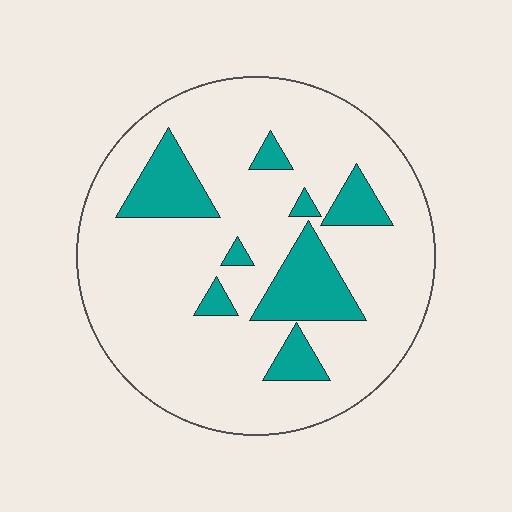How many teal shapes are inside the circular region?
8.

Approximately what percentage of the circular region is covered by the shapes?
Approximately 20%.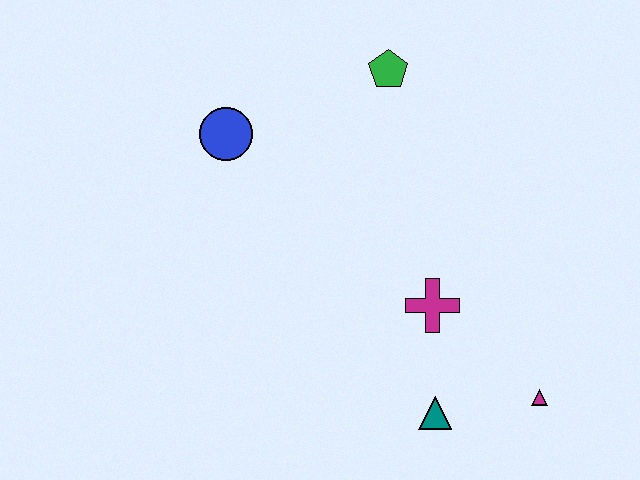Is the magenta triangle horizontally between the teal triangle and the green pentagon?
No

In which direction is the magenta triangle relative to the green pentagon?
The magenta triangle is below the green pentagon.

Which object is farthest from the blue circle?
The magenta triangle is farthest from the blue circle.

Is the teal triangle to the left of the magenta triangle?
Yes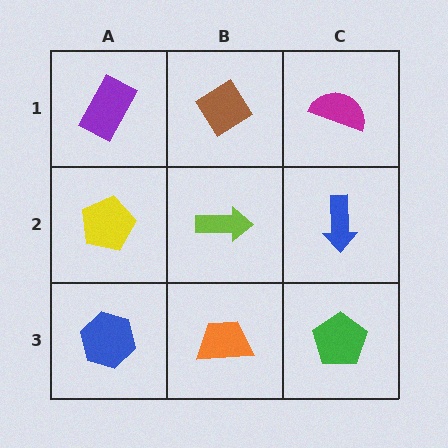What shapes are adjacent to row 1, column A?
A yellow pentagon (row 2, column A), a brown diamond (row 1, column B).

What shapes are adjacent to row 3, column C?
A blue arrow (row 2, column C), an orange trapezoid (row 3, column B).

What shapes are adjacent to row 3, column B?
A lime arrow (row 2, column B), a blue hexagon (row 3, column A), a green pentagon (row 3, column C).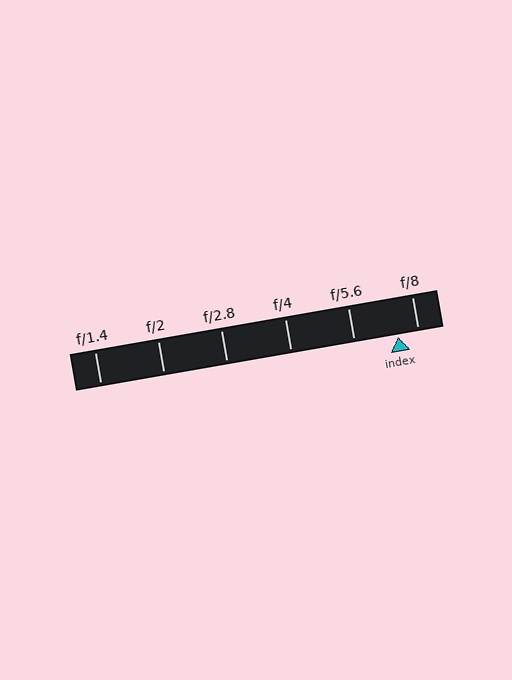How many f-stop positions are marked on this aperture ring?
There are 6 f-stop positions marked.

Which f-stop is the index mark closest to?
The index mark is closest to f/8.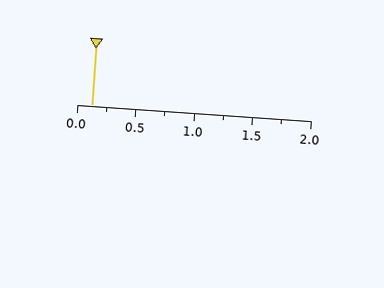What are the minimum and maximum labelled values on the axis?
The axis runs from 0.0 to 2.0.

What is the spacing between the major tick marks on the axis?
The major ticks are spaced 0.5 apart.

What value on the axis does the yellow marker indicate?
The marker indicates approximately 0.12.